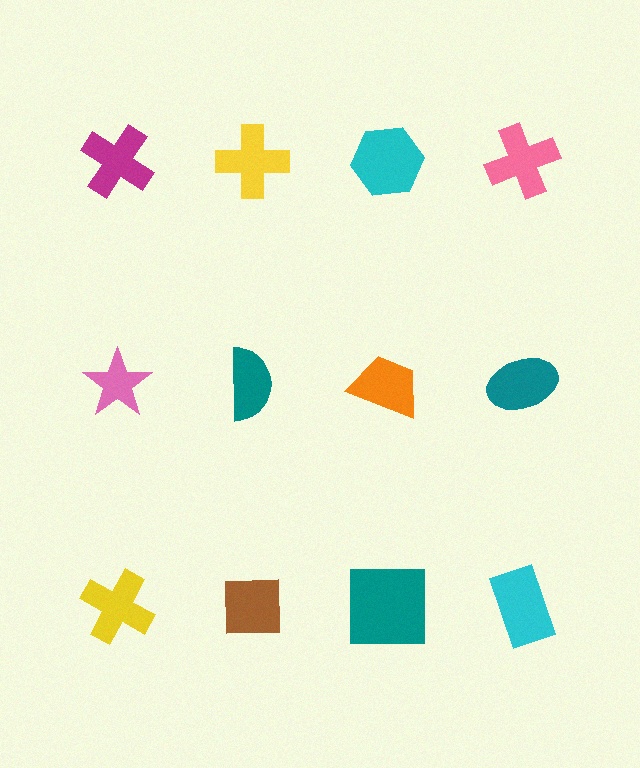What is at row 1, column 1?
A magenta cross.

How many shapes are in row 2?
4 shapes.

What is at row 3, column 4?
A cyan rectangle.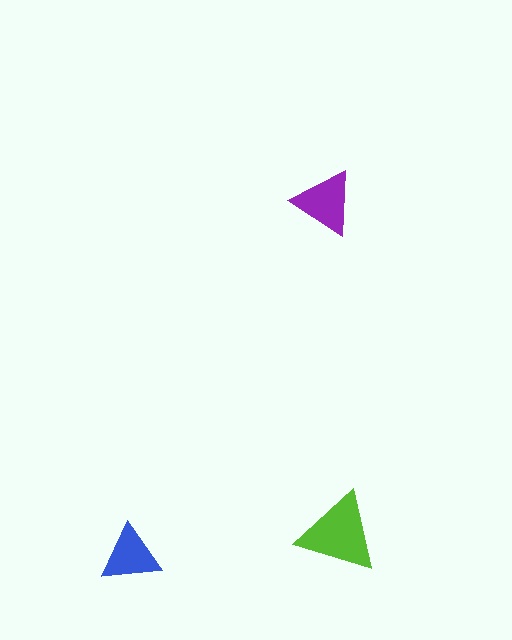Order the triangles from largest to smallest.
the lime one, the purple one, the blue one.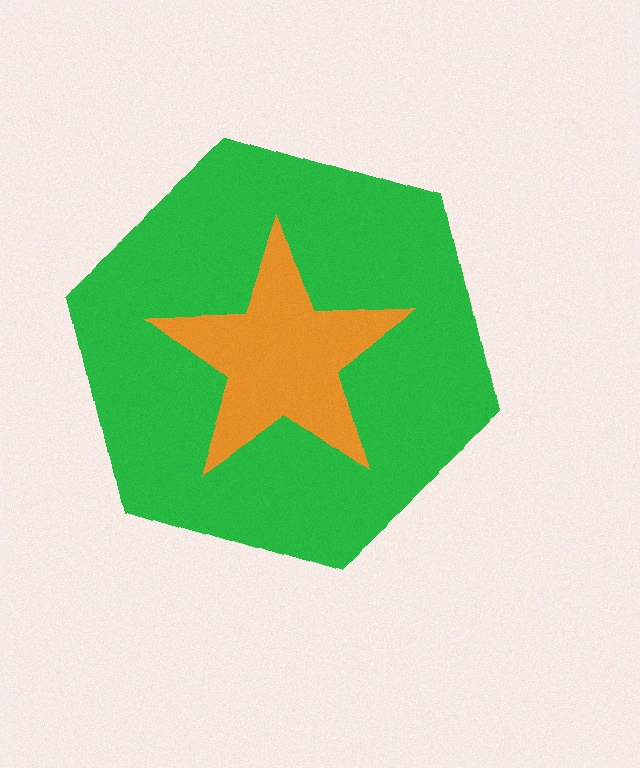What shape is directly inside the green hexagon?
The orange star.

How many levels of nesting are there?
2.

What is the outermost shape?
The green hexagon.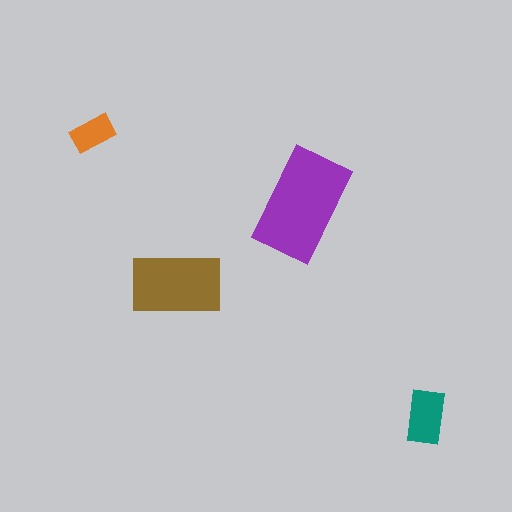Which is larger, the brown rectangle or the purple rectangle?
The purple one.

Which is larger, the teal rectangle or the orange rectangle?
The teal one.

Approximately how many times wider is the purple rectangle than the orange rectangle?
About 2.5 times wider.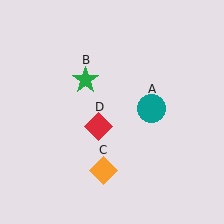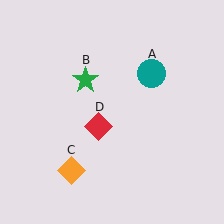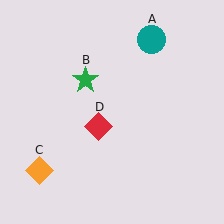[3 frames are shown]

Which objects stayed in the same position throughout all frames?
Green star (object B) and red diamond (object D) remained stationary.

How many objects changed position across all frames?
2 objects changed position: teal circle (object A), orange diamond (object C).